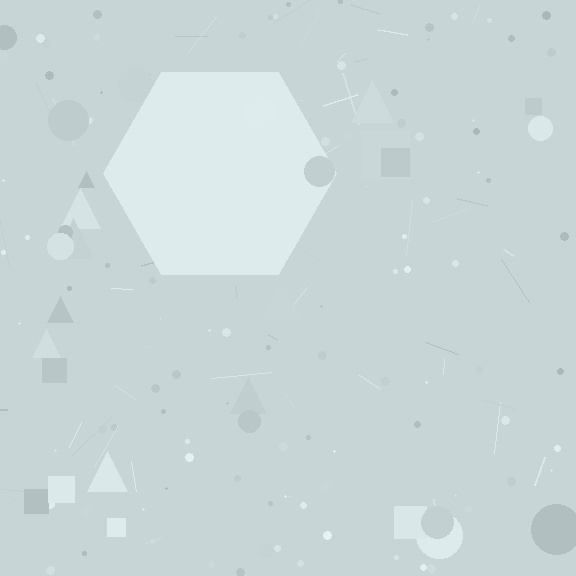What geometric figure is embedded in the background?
A hexagon is embedded in the background.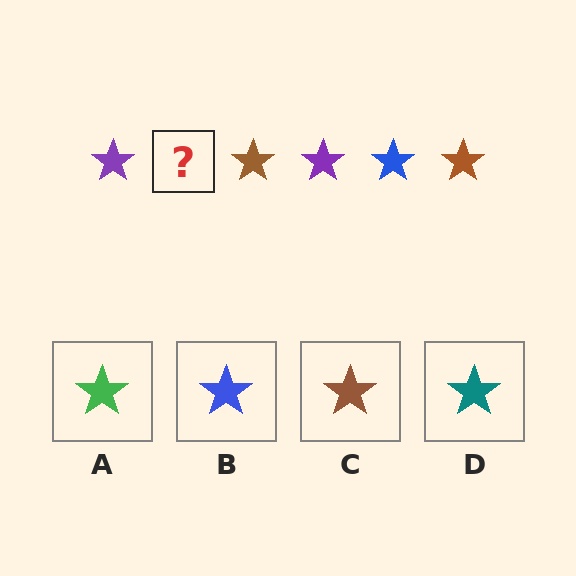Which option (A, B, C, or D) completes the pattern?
B.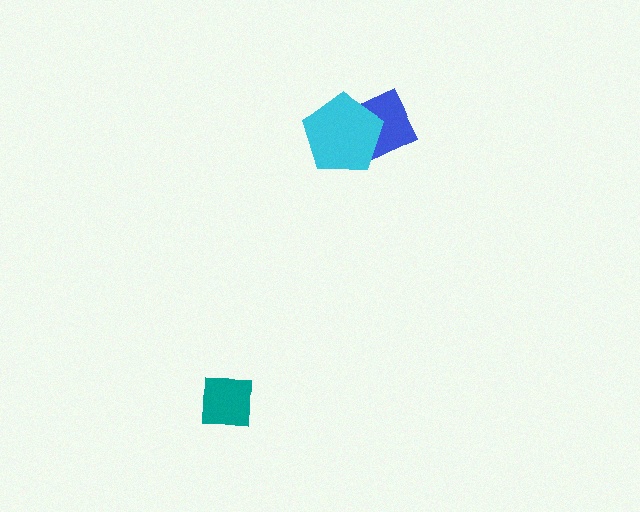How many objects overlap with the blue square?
1 object overlaps with the blue square.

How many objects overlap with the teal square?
0 objects overlap with the teal square.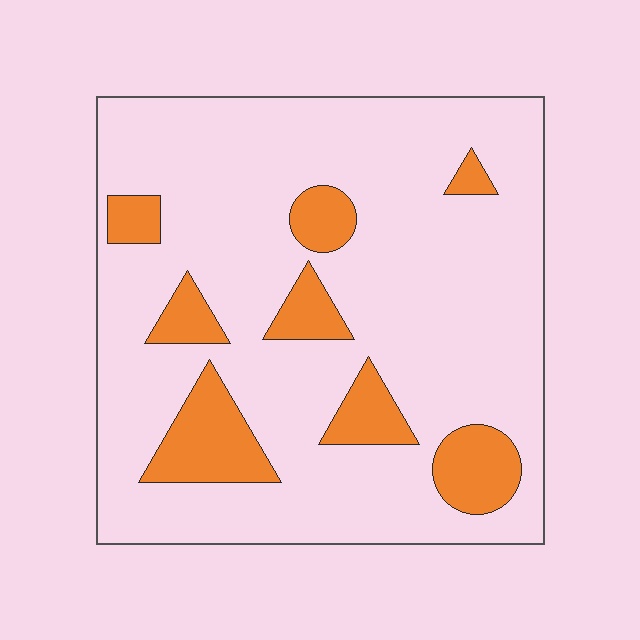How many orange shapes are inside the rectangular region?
8.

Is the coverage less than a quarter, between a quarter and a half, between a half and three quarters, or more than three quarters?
Less than a quarter.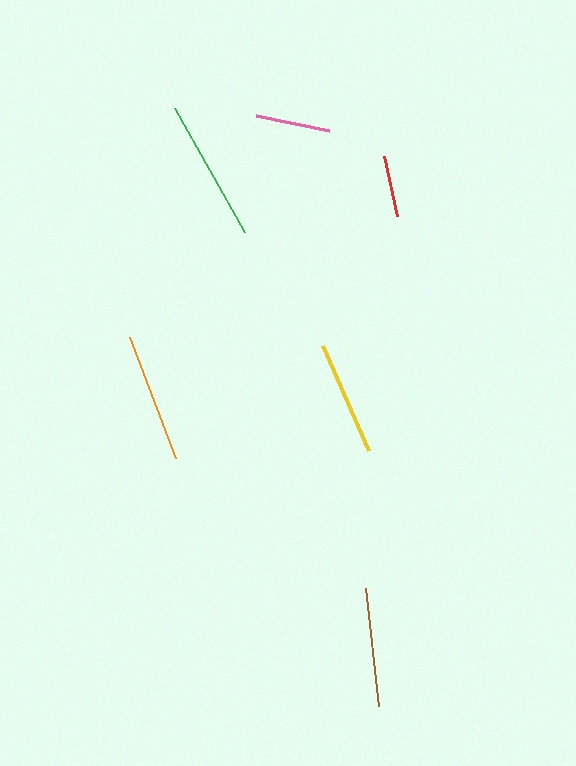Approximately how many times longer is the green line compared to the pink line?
The green line is approximately 1.9 times the length of the pink line.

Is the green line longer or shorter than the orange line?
The green line is longer than the orange line.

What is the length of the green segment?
The green segment is approximately 142 pixels long.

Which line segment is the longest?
The green line is the longest at approximately 142 pixels.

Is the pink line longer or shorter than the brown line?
The brown line is longer than the pink line.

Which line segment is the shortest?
The red line is the shortest at approximately 61 pixels.